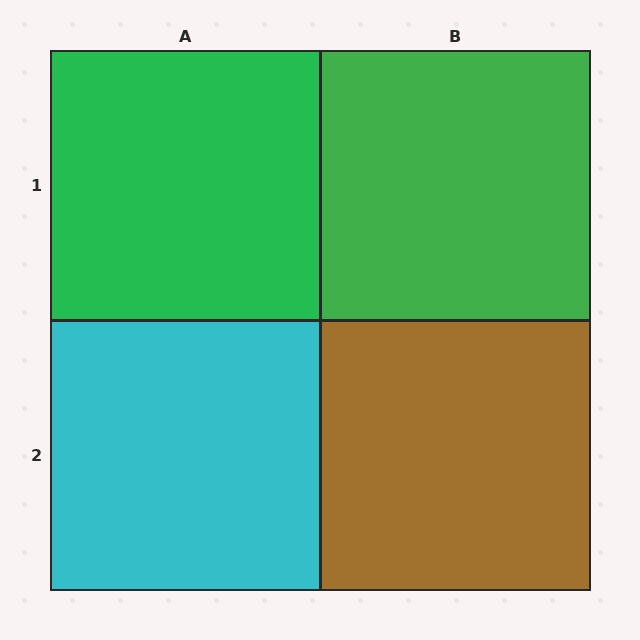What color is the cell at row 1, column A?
Green.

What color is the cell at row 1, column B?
Green.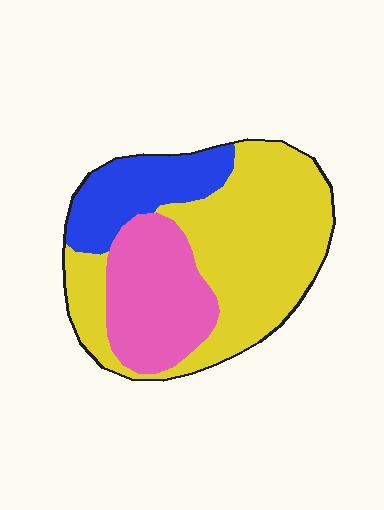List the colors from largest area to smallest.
From largest to smallest: yellow, pink, blue.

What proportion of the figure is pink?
Pink takes up about one quarter (1/4) of the figure.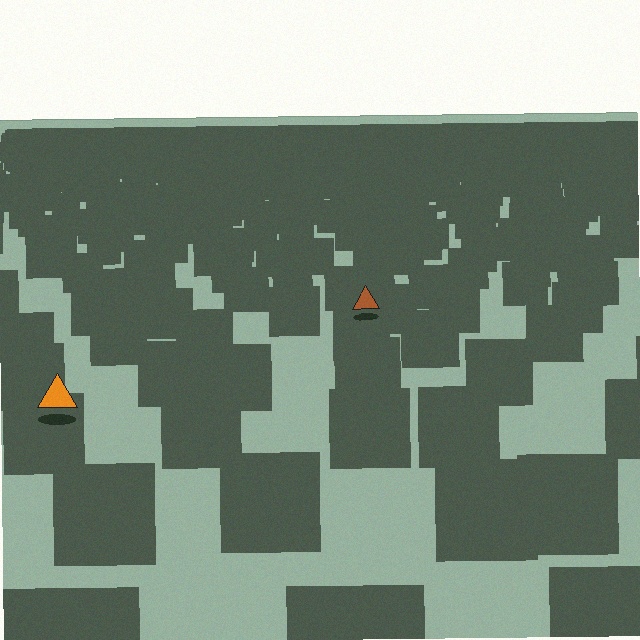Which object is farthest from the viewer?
The brown triangle is farthest from the viewer. It appears smaller and the ground texture around it is denser.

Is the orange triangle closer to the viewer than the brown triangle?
Yes. The orange triangle is closer — you can tell from the texture gradient: the ground texture is coarser near it.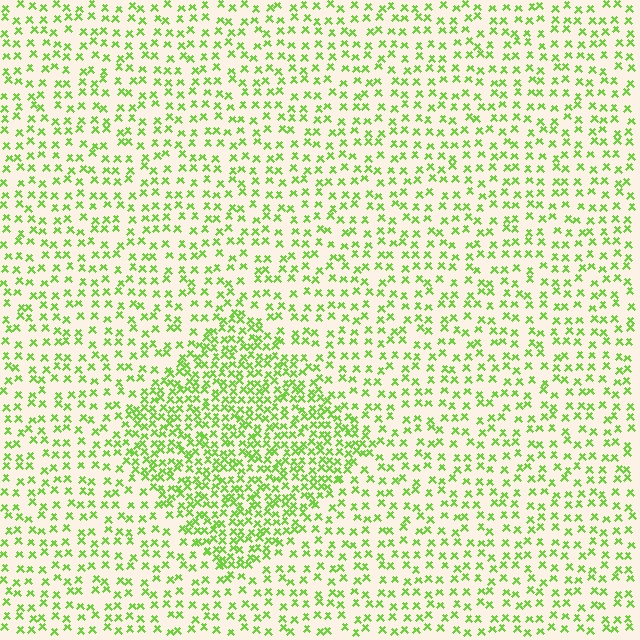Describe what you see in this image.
The image contains small lime elements arranged at two different densities. A diamond-shaped region is visible where the elements are more densely packed than the surrounding area.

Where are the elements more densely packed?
The elements are more densely packed inside the diamond boundary.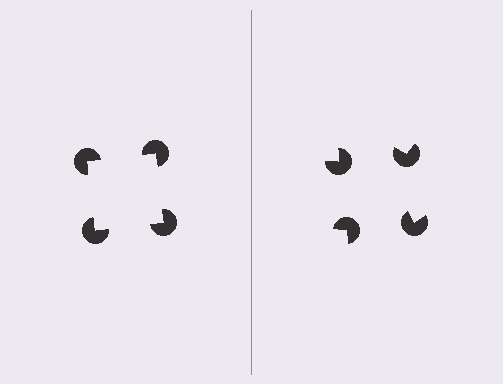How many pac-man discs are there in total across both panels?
8 — 4 on each side.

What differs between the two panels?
The pac-man discs are positioned identically on both sides; only the wedge orientations differ. On the left they align to a square; on the right they are misaligned.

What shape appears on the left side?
An illusory square.